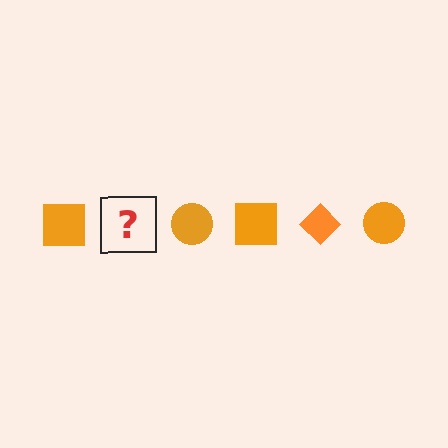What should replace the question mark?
The question mark should be replaced with an orange diamond.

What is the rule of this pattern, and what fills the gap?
The rule is that the pattern cycles through square, diamond, circle shapes in orange. The gap should be filled with an orange diamond.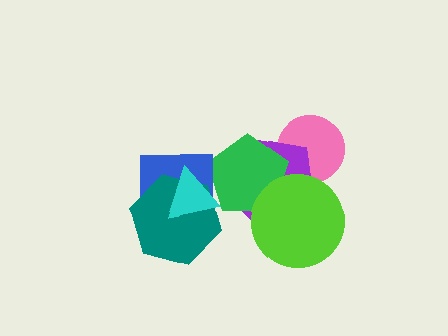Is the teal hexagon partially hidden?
Yes, it is partially covered by another shape.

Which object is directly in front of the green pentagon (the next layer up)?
The lime circle is directly in front of the green pentagon.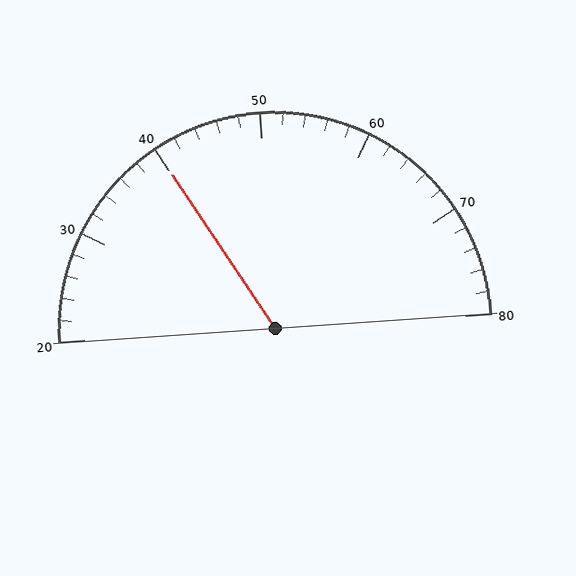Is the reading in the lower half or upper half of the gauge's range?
The reading is in the lower half of the range (20 to 80).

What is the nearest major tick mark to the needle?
The nearest major tick mark is 40.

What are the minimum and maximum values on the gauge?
The gauge ranges from 20 to 80.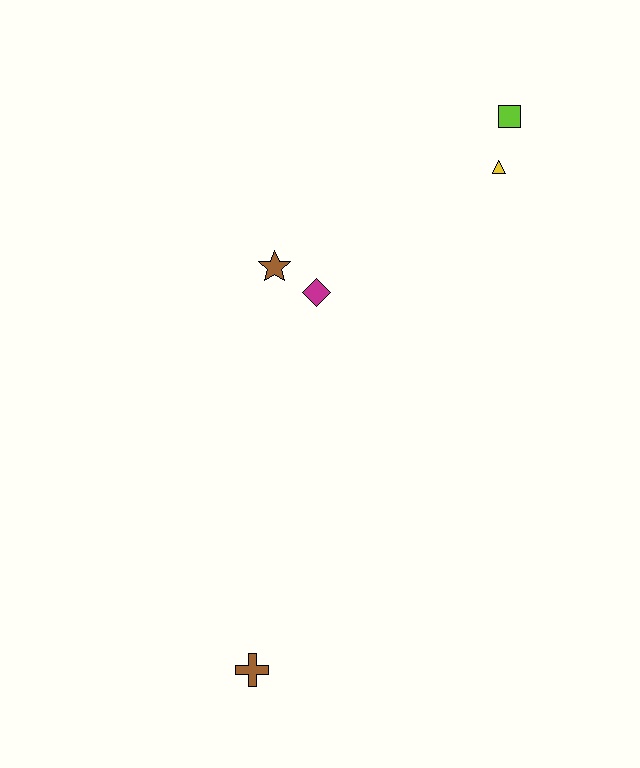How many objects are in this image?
There are 5 objects.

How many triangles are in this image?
There is 1 triangle.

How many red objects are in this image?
There are no red objects.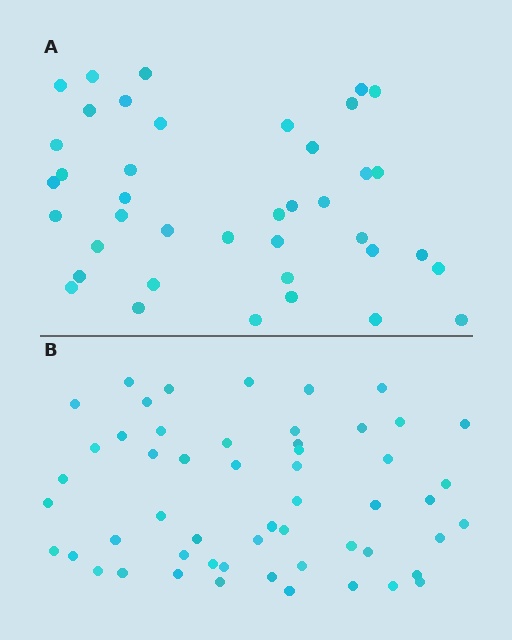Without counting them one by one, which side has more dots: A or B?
Region B (the bottom region) has more dots.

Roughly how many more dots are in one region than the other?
Region B has approximately 15 more dots than region A.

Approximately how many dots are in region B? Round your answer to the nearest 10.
About 50 dots. (The exact count is 54, which rounds to 50.)